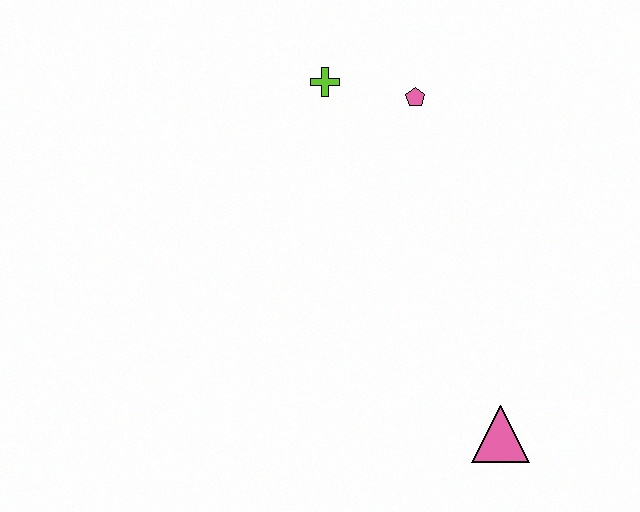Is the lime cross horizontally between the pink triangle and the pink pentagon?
No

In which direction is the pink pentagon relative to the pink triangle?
The pink pentagon is above the pink triangle.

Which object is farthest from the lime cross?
The pink triangle is farthest from the lime cross.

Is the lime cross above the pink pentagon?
Yes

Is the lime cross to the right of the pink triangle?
No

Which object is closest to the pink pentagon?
The lime cross is closest to the pink pentagon.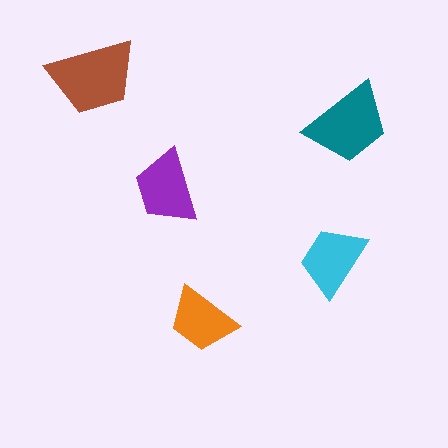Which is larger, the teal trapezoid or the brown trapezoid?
The brown one.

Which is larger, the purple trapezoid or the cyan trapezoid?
The purple one.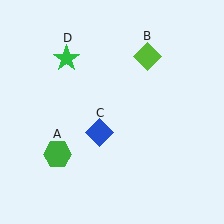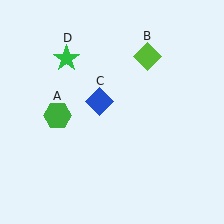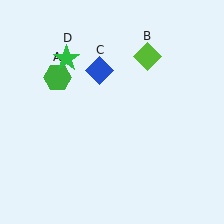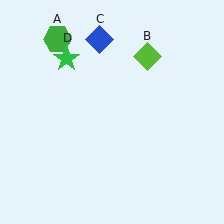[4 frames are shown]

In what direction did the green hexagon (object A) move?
The green hexagon (object A) moved up.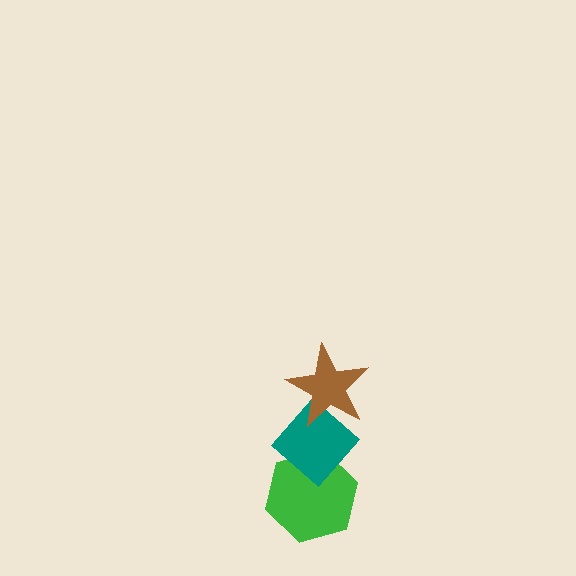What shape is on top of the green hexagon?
The teal diamond is on top of the green hexagon.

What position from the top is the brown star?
The brown star is 1st from the top.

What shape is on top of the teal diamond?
The brown star is on top of the teal diamond.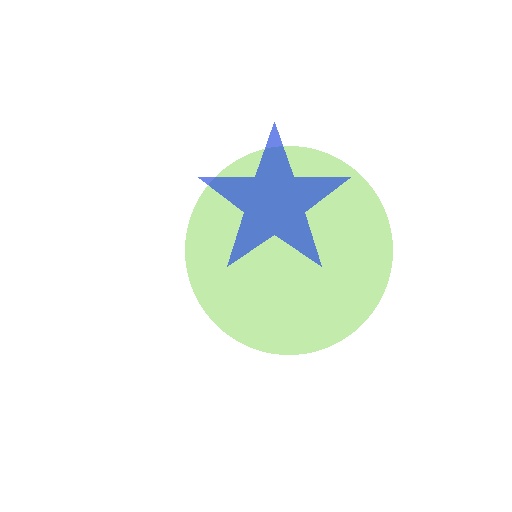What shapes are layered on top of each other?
The layered shapes are: a lime circle, a blue star.